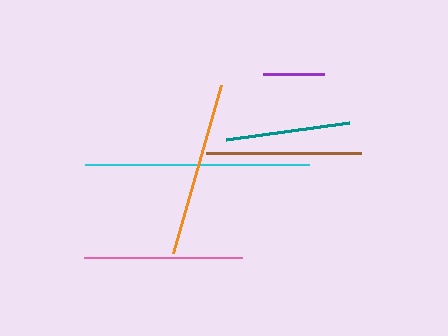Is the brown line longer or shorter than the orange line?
The orange line is longer than the brown line.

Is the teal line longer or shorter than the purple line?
The teal line is longer than the purple line.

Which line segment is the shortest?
The purple line is the shortest at approximately 61 pixels.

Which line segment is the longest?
The cyan line is the longest at approximately 223 pixels.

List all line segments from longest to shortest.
From longest to shortest: cyan, orange, pink, brown, teal, purple.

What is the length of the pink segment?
The pink segment is approximately 157 pixels long.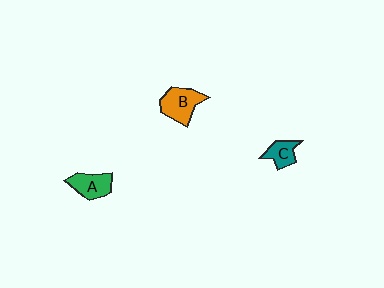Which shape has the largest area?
Shape B (orange).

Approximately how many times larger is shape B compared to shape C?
Approximately 1.6 times.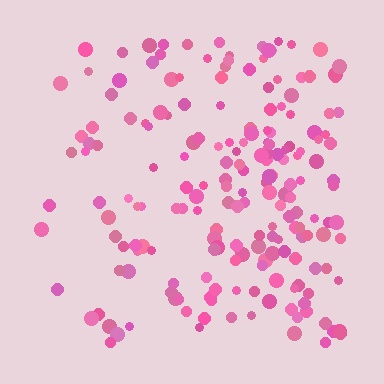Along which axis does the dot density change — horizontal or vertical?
Horizontal.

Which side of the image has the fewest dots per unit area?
The left.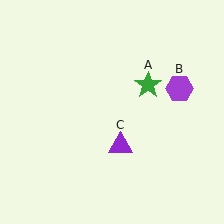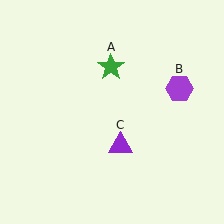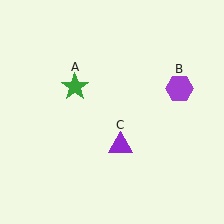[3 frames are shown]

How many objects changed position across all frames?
1 object changed position: green star (object A).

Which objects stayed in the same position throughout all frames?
Purple hexagon (object B) and purple triangle (object C) remained stationary.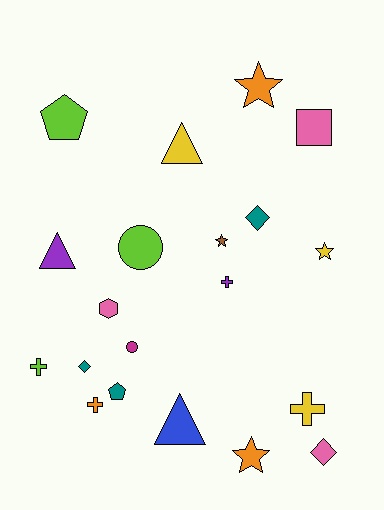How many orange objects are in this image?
There are 3 orange objects.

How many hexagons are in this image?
There is 1 hexagon.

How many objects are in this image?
There are 20 objects.